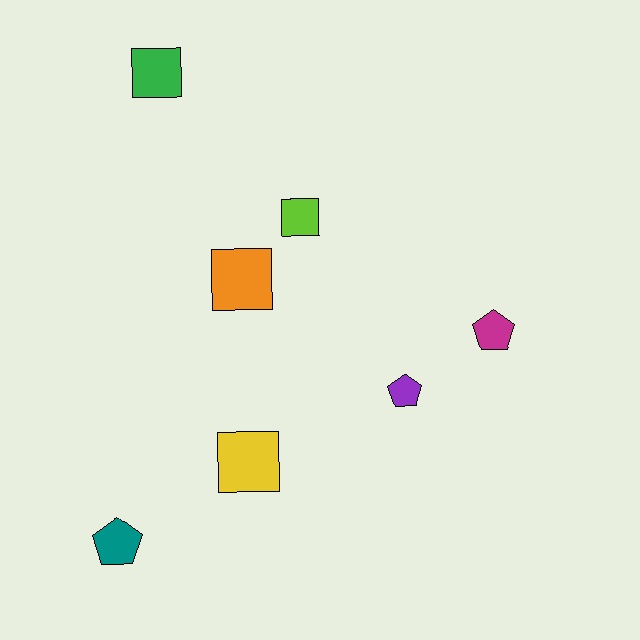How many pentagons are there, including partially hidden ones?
There are 3 pentagons.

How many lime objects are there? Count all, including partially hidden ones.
There is 1 lime object.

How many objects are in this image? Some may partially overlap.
There are 7 objects.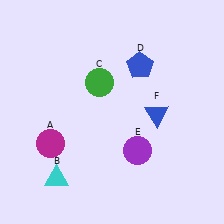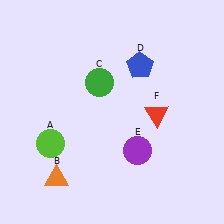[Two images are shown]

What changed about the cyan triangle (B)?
In Image 1, B is cyan. In Image 2, it changed to orange.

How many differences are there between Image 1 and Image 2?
There are 3 differences between the two images.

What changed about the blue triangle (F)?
In Image 1, F is blue. In Image 2, it changed to red.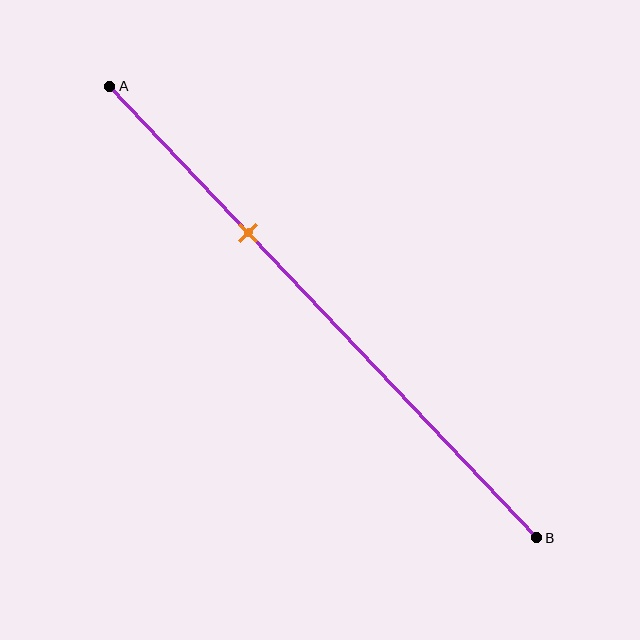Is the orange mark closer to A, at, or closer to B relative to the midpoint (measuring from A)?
The orange mark is closer to point A than the midpoint of segment AB.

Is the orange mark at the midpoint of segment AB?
No, the mark is at about 30% from A, not at the 50% midpoint.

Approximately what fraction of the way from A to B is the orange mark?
The orange mark is approximately 30% of the way from A to B.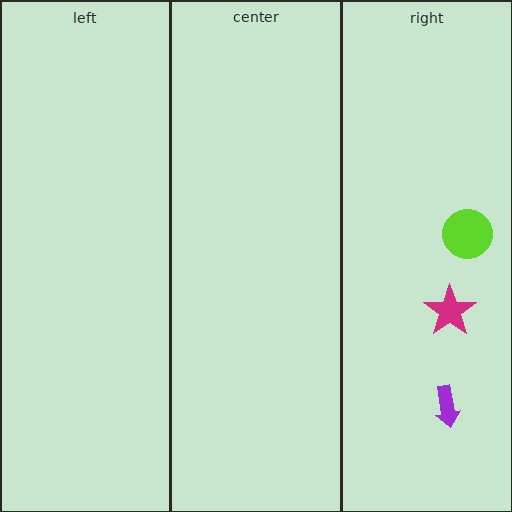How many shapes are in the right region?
3.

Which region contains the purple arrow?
The right region.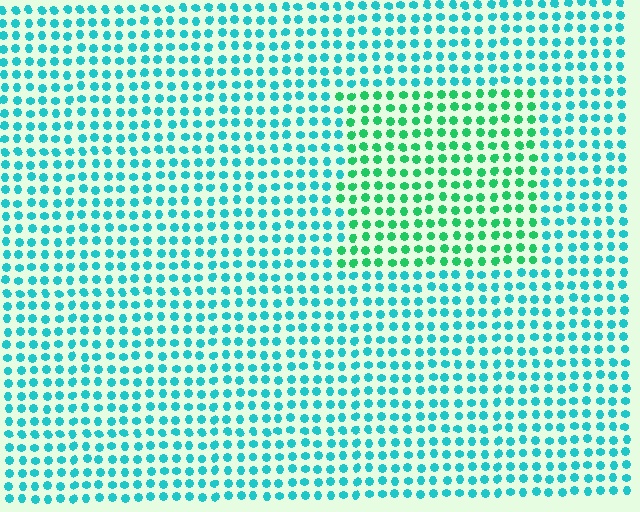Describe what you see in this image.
The image is filled with small cyan elements in a uniform arrangement. A rectangle-shaped region is visible where the elements are tinted to a slightly different hue, forming a subtle color boundary.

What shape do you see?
I see a rectangle.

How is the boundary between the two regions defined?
The boundary is defined purely by a slight shift in hue (about 38 degrees). Spacing, size, and orientation are identical on both sides.